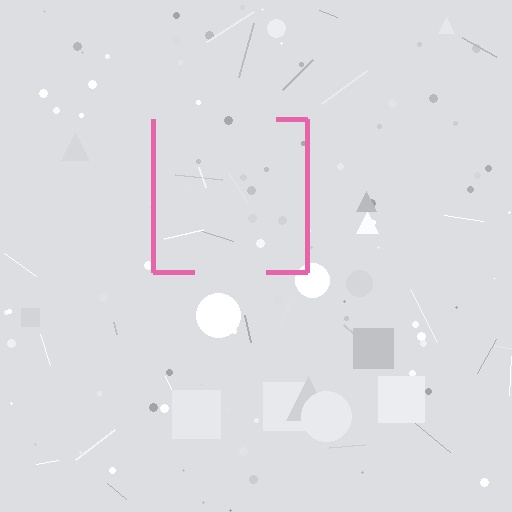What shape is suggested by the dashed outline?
The dashed outline suggests a square.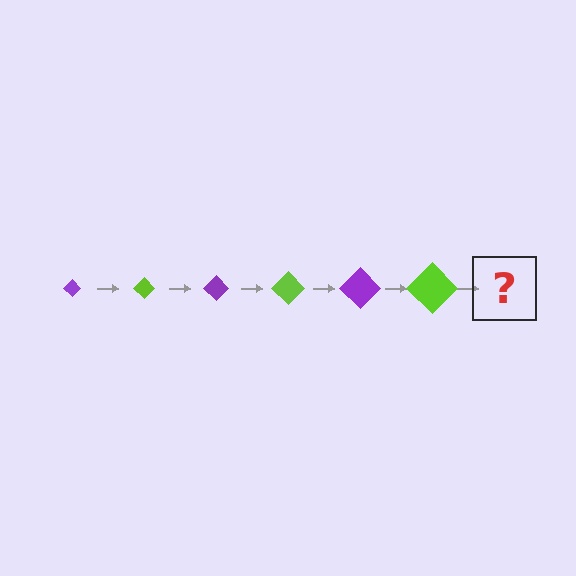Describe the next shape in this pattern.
It should be a purple diamond, larger than the previous one.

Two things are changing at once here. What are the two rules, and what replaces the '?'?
The two rules are that the diamond grows larger each step and the color cycles through purple and lime. The '?' should be a purple diamond, larger than the previous one.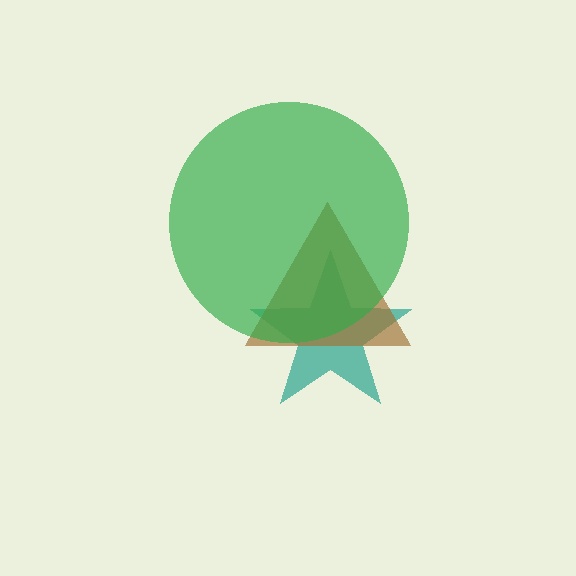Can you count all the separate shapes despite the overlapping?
Yes, there are 3 separate shapes.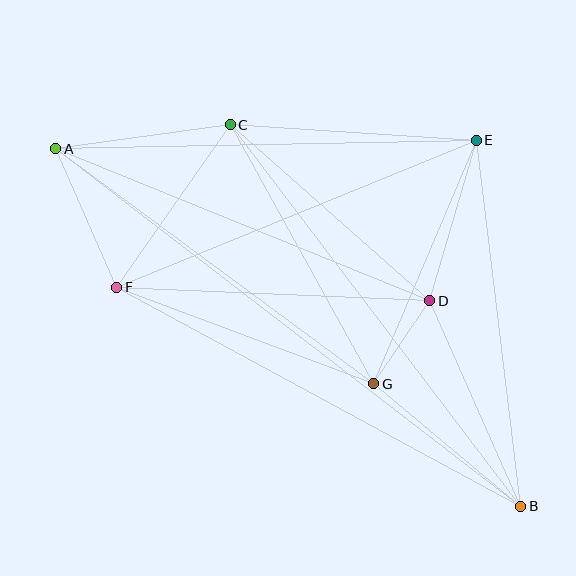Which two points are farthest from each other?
Points A and B are farthest from each other.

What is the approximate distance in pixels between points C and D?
The distance between C and D is approximately 266 pixels.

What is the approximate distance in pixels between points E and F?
The distance between E and F is approximately 388 pixels.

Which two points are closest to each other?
Points D and G are closest to each other.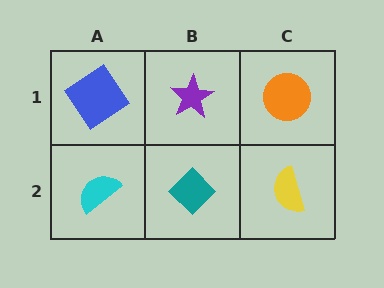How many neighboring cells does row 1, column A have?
2.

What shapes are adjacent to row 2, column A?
A blue diamond (row 1, column A), a teal diamond (row 2, column B).